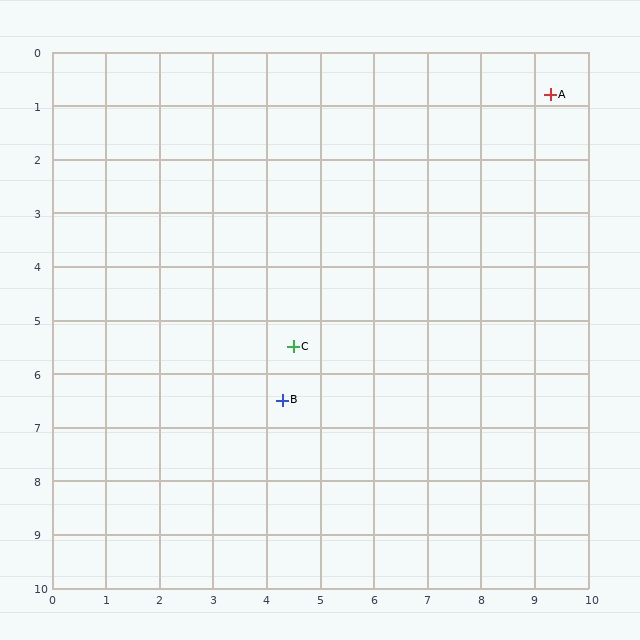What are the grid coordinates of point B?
Point B is at approximately (4.3, 6.5).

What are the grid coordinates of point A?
Point A is at approximately (9.3, 0.8).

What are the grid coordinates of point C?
Point C is at approximately (4.5, 5.5).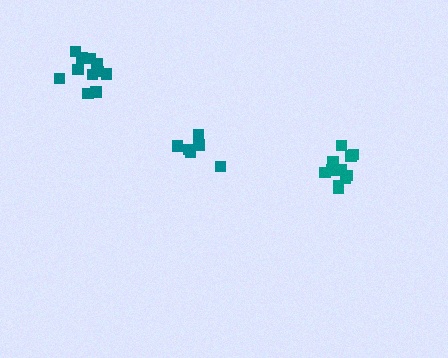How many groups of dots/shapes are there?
There are 3 groups.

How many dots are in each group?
Group 1: 11 dots, Group 2: 6 dots, Group 3: 11 dots (28 total).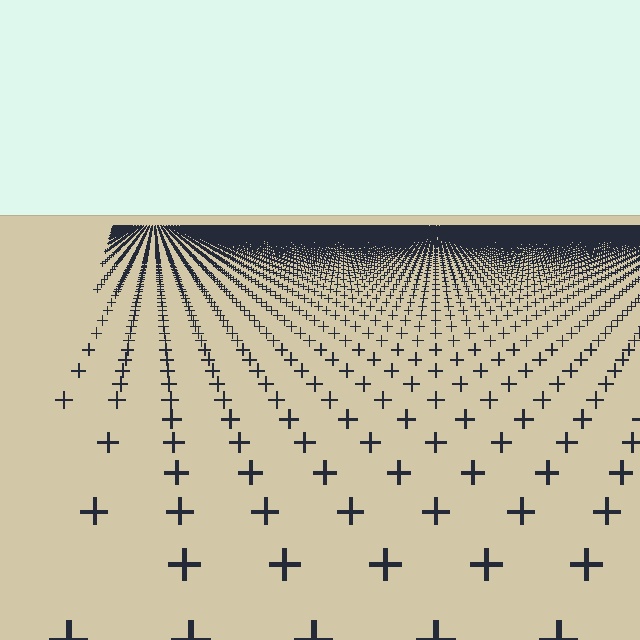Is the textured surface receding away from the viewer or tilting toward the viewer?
The surface is receding away from the viewer. Texture elements get smaller and denser toward the top.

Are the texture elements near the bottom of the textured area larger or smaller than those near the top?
Larger. Near the bottom, elements are closer to the viewer and appear at a bigger on-screen size.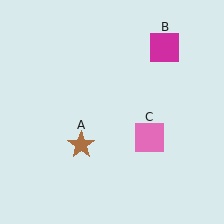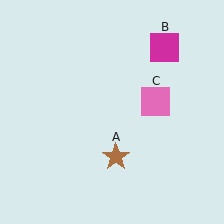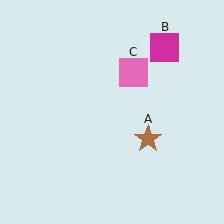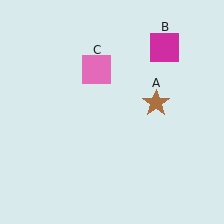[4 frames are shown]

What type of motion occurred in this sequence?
The brown star (object A), pink square (object C) rotated counterclockwise around the center of the scene.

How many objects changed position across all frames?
2 objects changed position: brown star (object A), pink square (object C).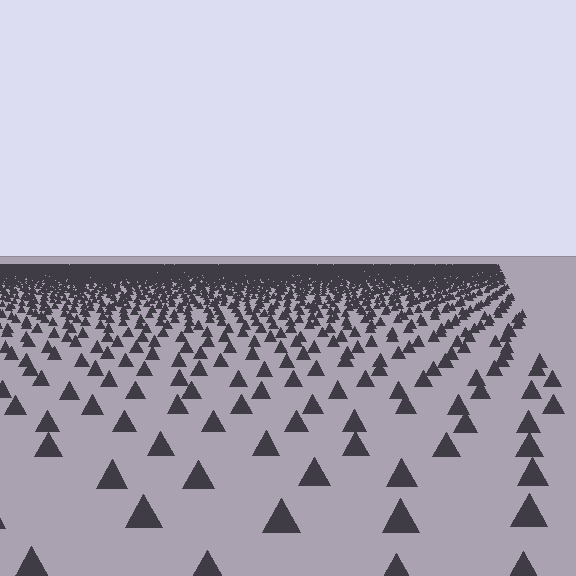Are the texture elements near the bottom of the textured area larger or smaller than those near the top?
Larger. Near the bottom, elements are closer to the viewer and appear at a bigger on-screen size.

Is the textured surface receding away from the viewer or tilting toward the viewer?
The surface is receding away from the viewer. Texture elements get smaller and denser toward the top.